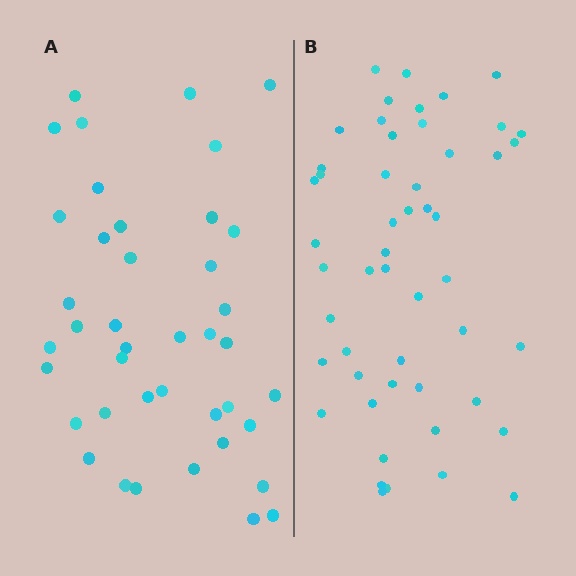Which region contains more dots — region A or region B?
Region B (the right region) has more dots.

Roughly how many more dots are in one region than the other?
Region B has roughly 10 or so more dots than region A.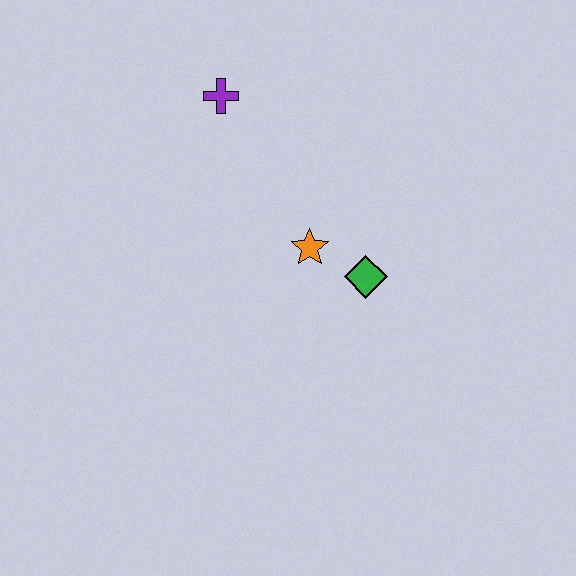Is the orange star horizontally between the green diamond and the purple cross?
Yes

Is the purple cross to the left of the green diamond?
Yes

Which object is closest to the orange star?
The green diamond is closest to the orange star.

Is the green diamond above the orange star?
No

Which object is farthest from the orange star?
The purple cross is farthest from the orange star.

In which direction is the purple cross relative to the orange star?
The purple cross is above the orange star.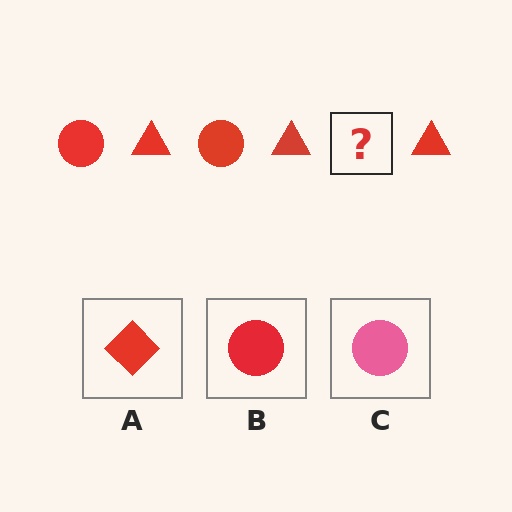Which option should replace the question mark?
Option B.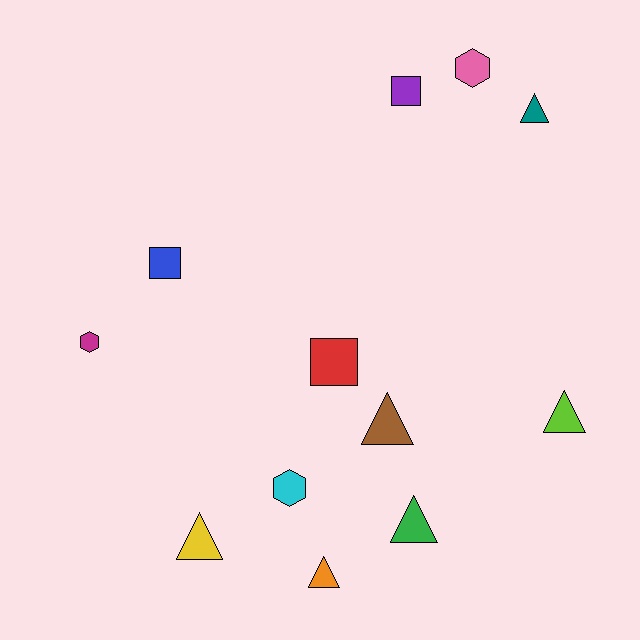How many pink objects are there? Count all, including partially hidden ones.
There is 1 pink object.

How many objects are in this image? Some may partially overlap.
There are 12 objects.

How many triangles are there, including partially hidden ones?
There are 6 triangles.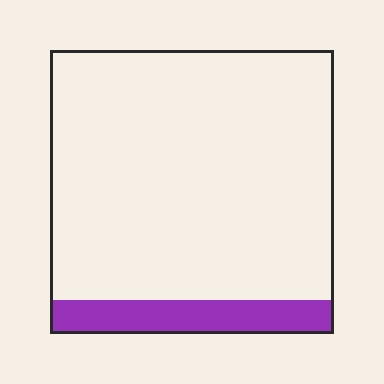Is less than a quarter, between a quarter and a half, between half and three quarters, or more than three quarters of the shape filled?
Less than a quarter.